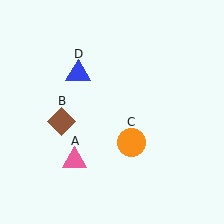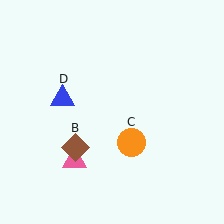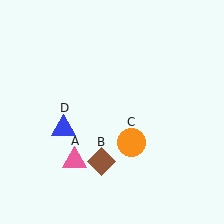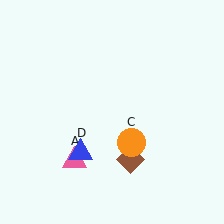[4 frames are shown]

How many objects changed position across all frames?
2 objects changed position: brown diamond (object B), blue triangle (object D).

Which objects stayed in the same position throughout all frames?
Pink triangle (object A) and orange circle (object C) remained stationary.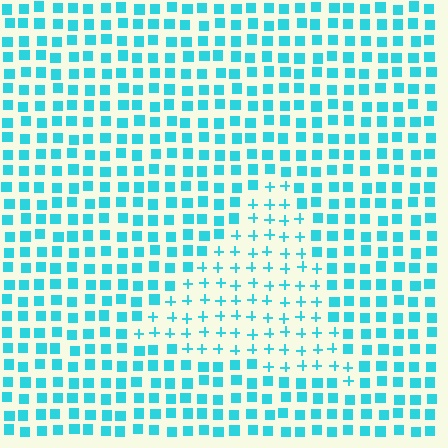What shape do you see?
I see a triangle.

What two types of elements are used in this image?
The image uses plus signs inside the triangle region and squares outside it.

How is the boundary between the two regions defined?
The boundary is defined by a change in element shape: plus signs inside vs. squares outside. All elements share the same color and spacing.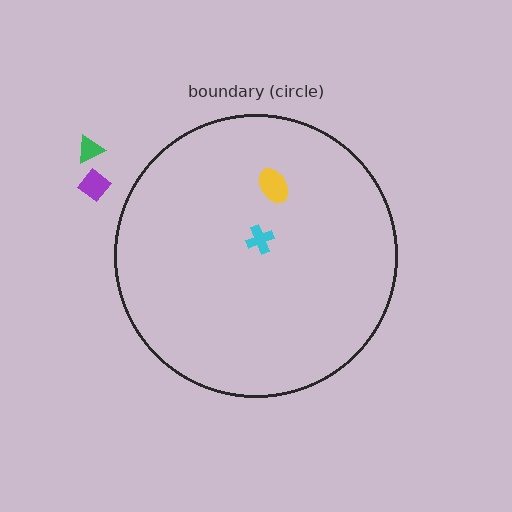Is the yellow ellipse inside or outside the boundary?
Inside.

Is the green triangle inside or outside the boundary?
Outside.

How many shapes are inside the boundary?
2 inside, 2 outside.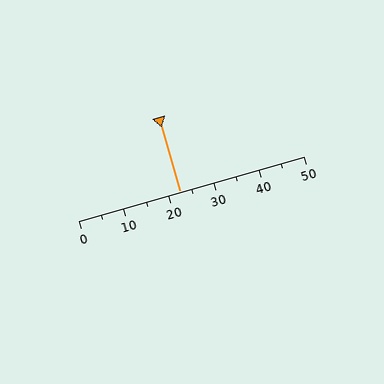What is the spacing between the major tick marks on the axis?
The major ticks are spaced 10 apart.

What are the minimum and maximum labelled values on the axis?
The axis runs from 0 to 50.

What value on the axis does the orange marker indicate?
The marker indicates approximately 22.5.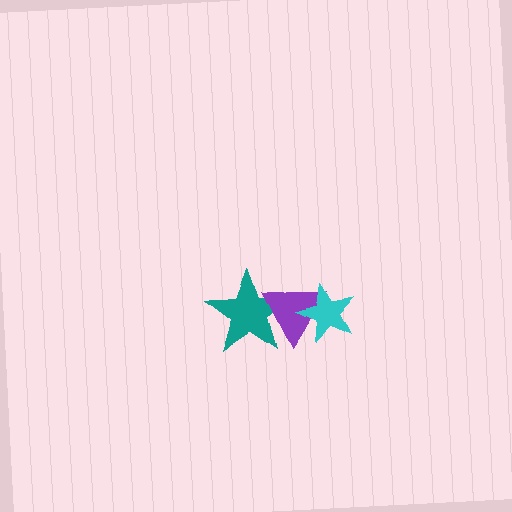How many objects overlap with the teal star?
1 object overlaps with the teal star.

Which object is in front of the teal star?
The purple triangle is in front of the teal star.